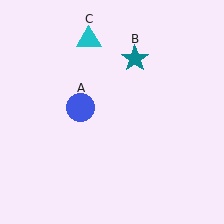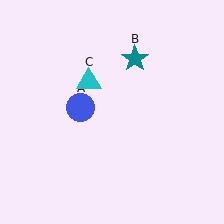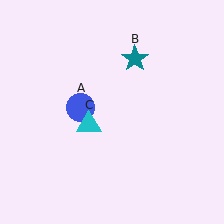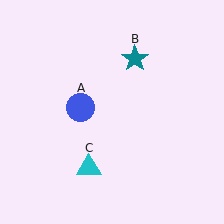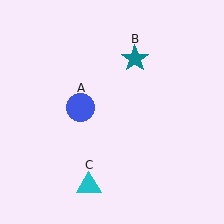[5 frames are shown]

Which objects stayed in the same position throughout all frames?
Blue circle (object A) and teal star (object B) remained stationary.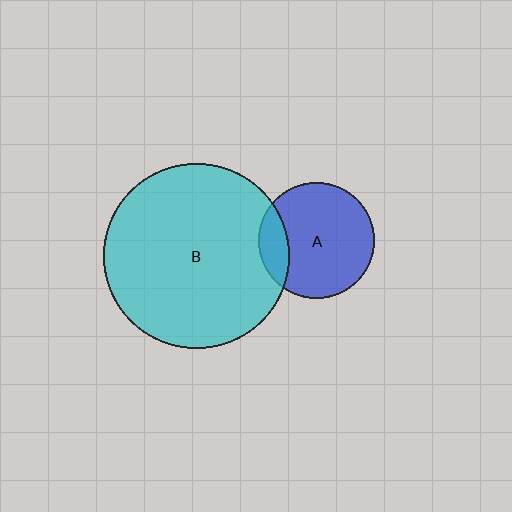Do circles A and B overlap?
Yes.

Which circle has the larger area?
Circle B (cyan).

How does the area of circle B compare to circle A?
Approximately 2.5 times.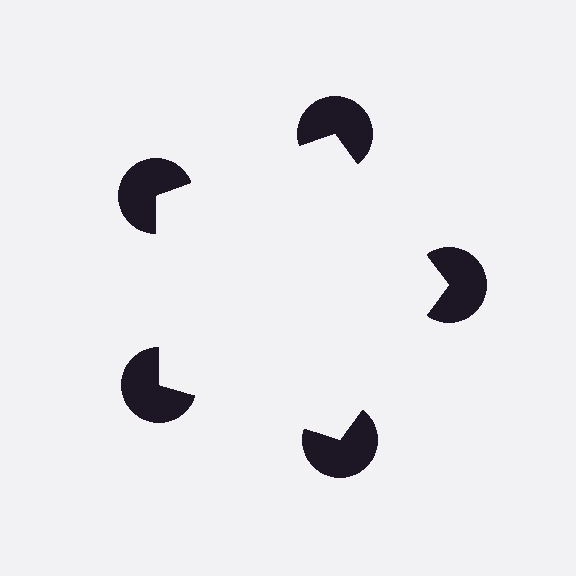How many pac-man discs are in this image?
There are 5 — one at each vertex of the illusory pentagon.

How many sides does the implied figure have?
5 sides.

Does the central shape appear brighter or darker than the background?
It typically appears slightly brighter than the background, even though no actual brightness change is drawn.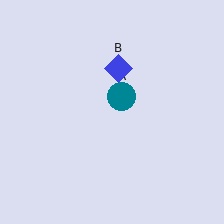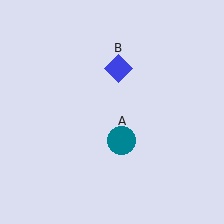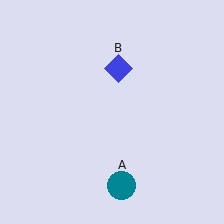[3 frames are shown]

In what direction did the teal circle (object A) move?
The teal circle (object A) moved down.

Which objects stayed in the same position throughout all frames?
Blue diamond (object B) remained stationary.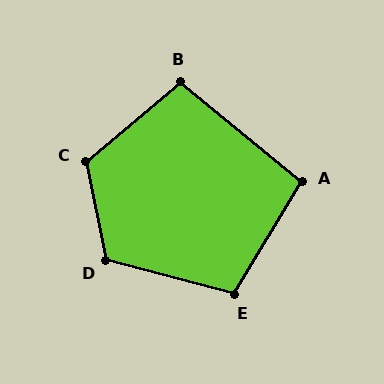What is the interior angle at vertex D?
Approximately 116 degrees (obtuse).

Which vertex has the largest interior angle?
C, at approximately 119 degrees.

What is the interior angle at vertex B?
Approximately 101 degrees (obtuse).